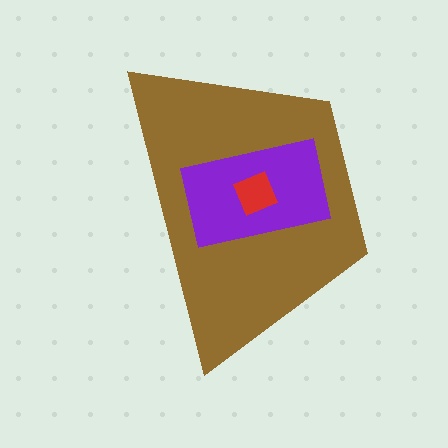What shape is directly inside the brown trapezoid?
The purple rectangle.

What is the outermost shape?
The brown trapezoid.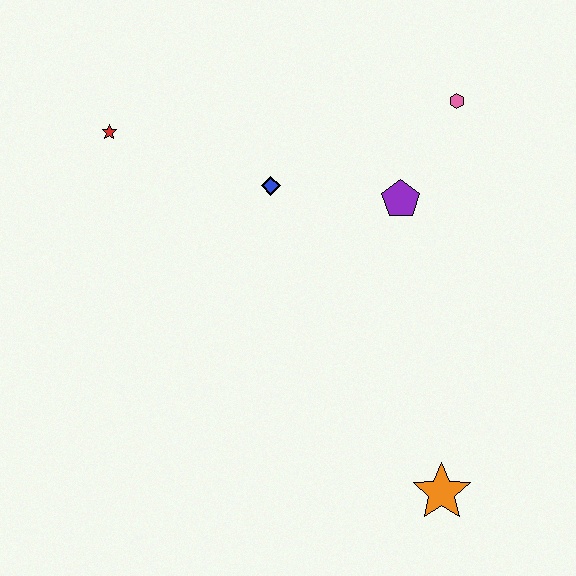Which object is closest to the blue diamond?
The purple pentagon is closest to the blue diamond.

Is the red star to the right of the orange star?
No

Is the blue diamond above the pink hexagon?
No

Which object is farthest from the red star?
The orange star is farthest from the red star.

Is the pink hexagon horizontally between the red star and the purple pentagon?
No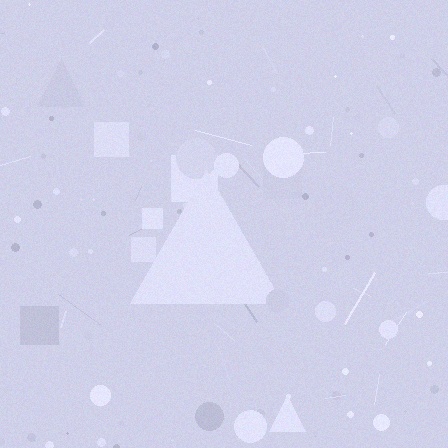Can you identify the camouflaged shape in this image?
The camouflaged shape is a triangle.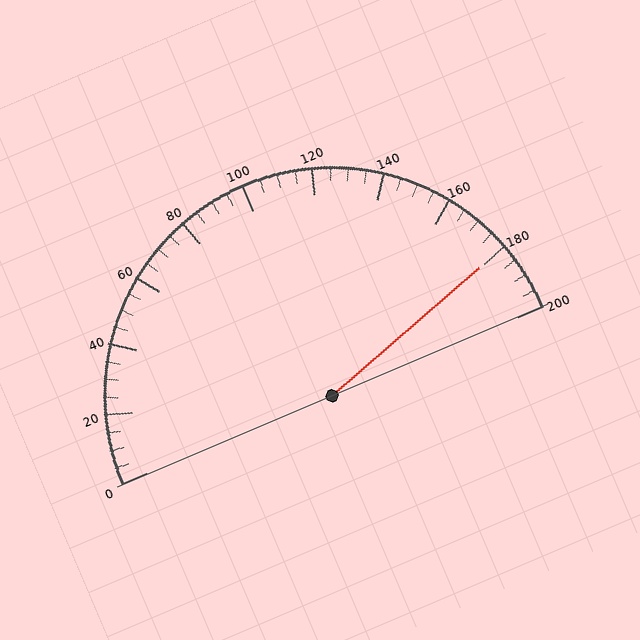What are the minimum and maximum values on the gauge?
The gauge ranges from 0 to 200.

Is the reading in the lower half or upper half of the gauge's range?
The reading is in the upper half of the range (0 to 200).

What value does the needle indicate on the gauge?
The needle indicates approximately 180.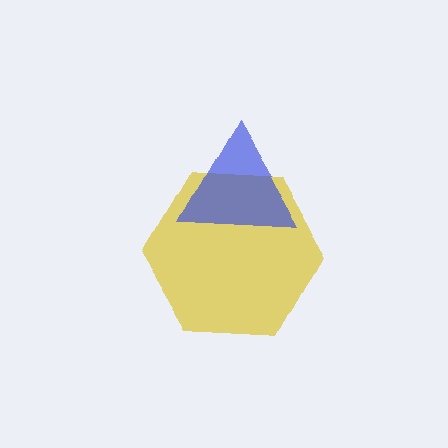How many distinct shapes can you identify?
There are 2 distinct shapes: a yellow hexagon, a blue triangle.